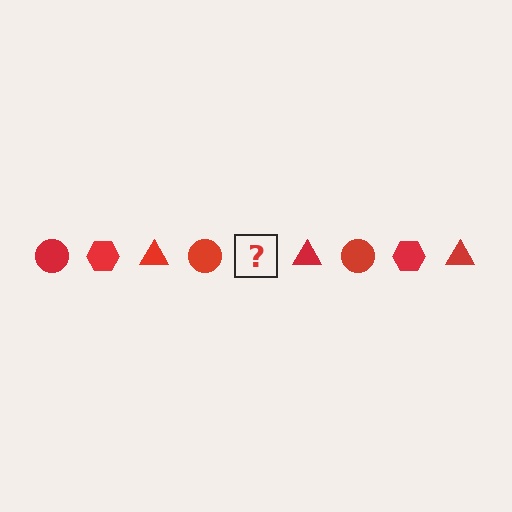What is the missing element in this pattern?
The missing element is a red hexagon.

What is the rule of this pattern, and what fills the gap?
The rule is that the pattern cycles through circle, hexagon, triangle shapes in red. The gap should be filled with a red hexagon.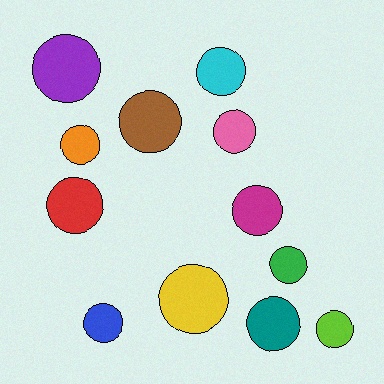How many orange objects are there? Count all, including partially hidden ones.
There is 1 orange object.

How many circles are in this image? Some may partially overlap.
There are 12 circles.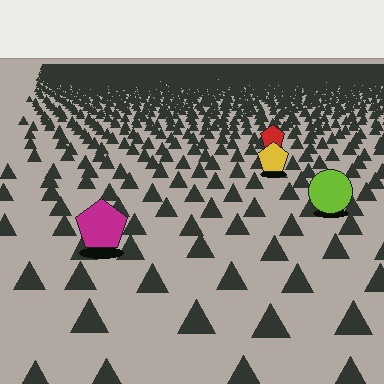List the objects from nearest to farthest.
From nearest to farthest: the magenta pentagon, the lime circle, the yellow pentagon, the red pentagon.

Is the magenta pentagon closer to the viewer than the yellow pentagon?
Yes. The magenta pentagon is closer — you can tell from the texture gradient: the ground texture is coarser near it.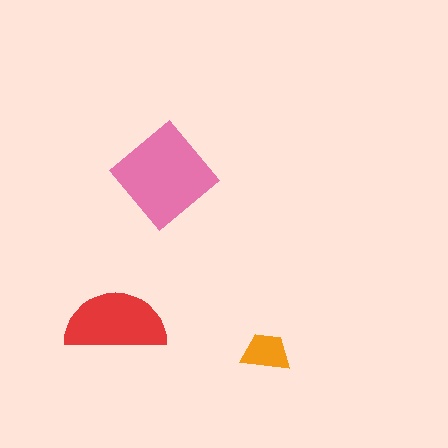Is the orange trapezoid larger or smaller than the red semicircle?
Smaller.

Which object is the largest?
The pink diamond.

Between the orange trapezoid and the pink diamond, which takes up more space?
The pink diamond.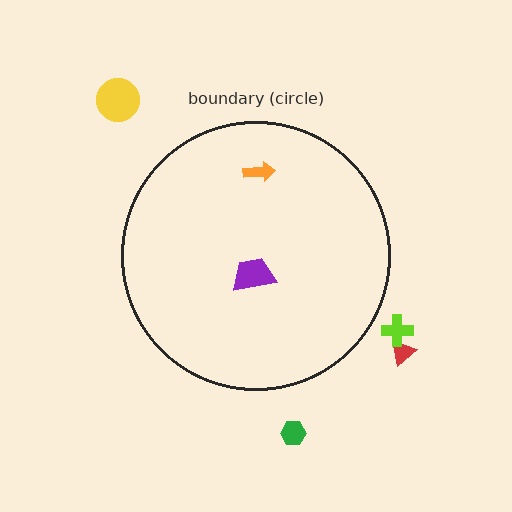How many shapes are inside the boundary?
2 inside, 4 outside.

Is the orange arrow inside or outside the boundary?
Inside.